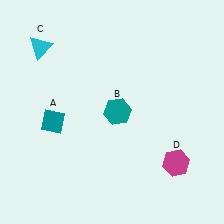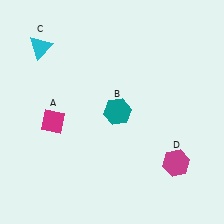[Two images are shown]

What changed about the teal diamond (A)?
In Image 1, A is teal. In Image 2, it changed to magenta.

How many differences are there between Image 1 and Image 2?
There is 1 difference between the two images.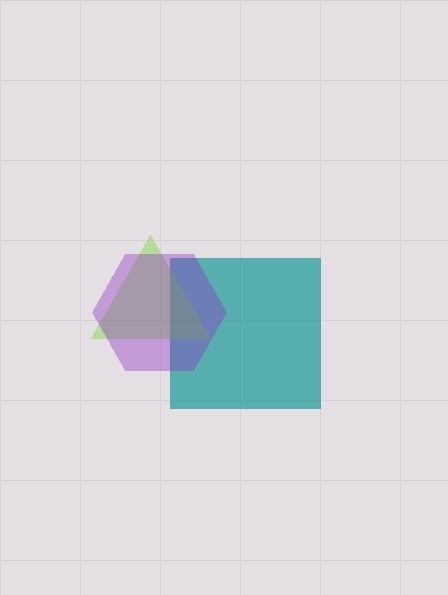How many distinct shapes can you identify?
There are 3 distinct shapes: a teal square, a lime triangle, a purple hexagon.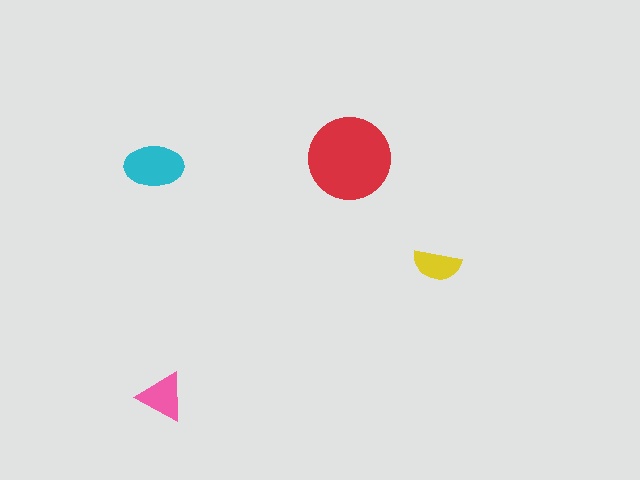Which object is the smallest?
The yellow semicircle.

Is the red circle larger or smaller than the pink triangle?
Larger.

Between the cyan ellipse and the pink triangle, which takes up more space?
The cyan ellipse.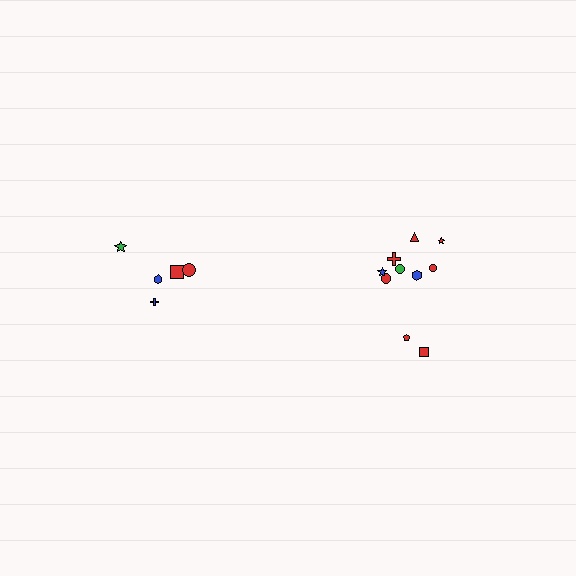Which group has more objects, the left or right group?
The right group.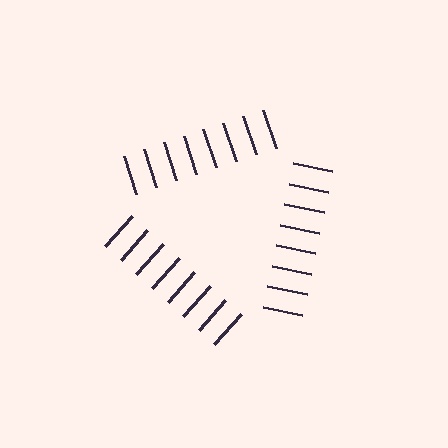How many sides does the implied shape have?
3 sides — the line-ends trace a triangle.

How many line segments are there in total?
24 — 8 along each of the 3 edges.